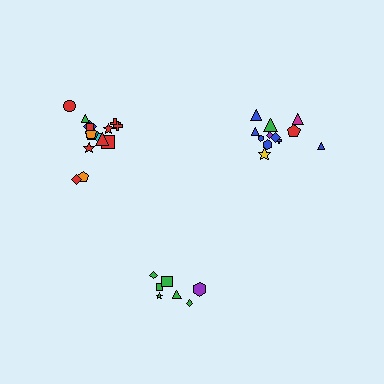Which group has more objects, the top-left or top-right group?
The top-left group.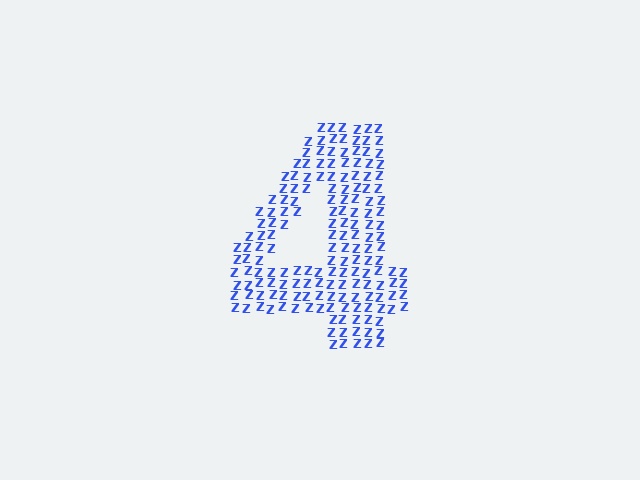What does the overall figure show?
The overall figure shows the digit 4.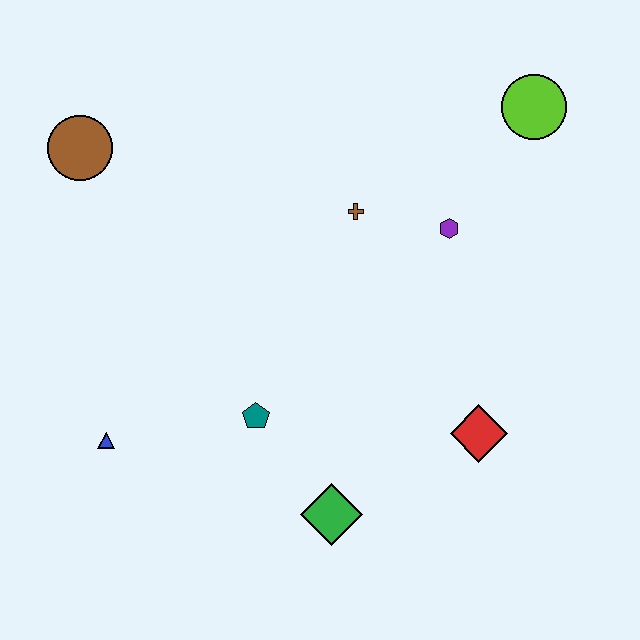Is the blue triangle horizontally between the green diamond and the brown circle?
Yes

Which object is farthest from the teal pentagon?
The lime circle is farthest from the teal pentagon.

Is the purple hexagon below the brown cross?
Yes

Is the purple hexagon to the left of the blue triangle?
No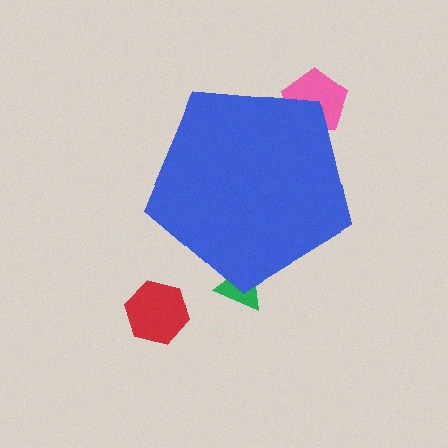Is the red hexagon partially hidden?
No, the red hexagon is fully visible.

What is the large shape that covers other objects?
A blue pentagon.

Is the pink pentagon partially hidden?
Yes, the pink pentagon is partially hidden behind the blue pentagon.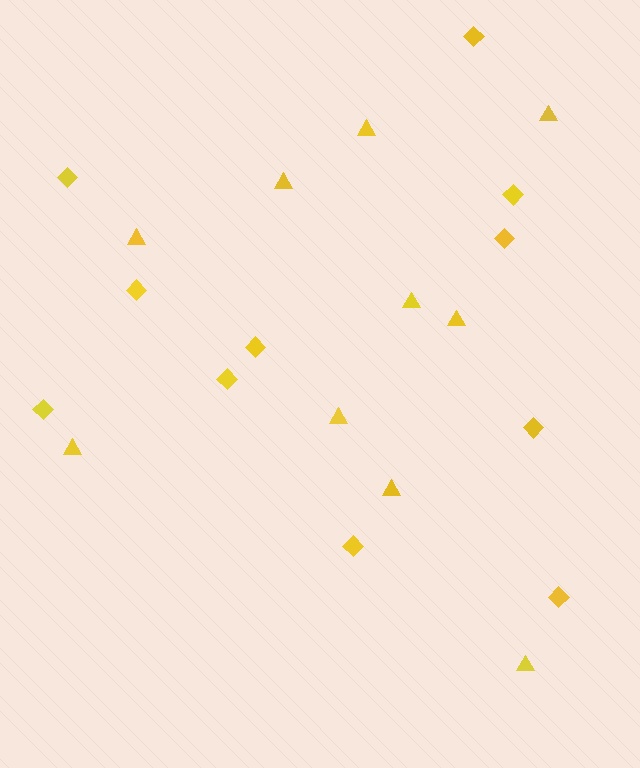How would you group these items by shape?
There are 2 groups: one group of triangles (10) and one group of diamonds (11).